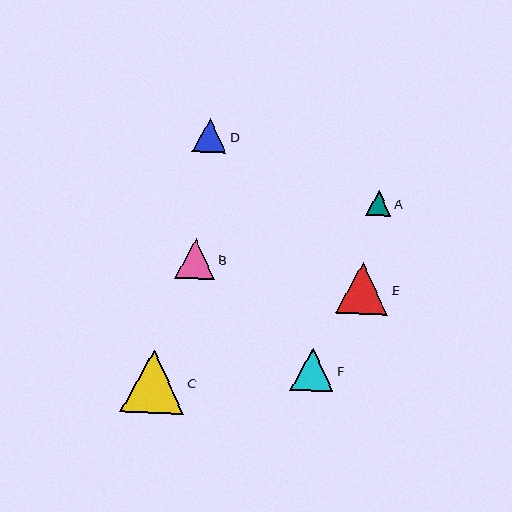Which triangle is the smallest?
Triangle A is the smallest with a size of approximately 25 pixels.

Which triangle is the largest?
Triangle C is the largest with a size of approximately 63 pixels.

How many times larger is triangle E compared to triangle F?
Triangle E is approximately 1.2 times the size of triangle F.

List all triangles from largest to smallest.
From largest to smallest: C, E, F, B, D, A.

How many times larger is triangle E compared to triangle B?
Triangle E is approximately 1.3 times the size of triangle B.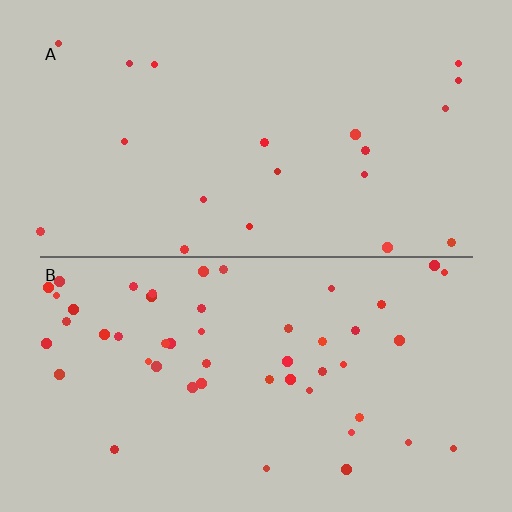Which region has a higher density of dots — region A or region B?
B (the bottom).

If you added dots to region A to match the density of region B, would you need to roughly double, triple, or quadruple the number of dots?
Approximately double.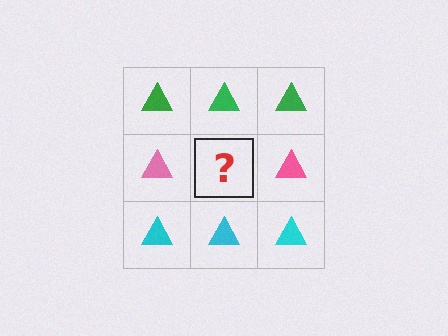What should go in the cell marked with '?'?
The missing cell should contain a pink triangle.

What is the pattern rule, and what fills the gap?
The rule is that each row has a consistent color. The gap should be filled with a pink triangle.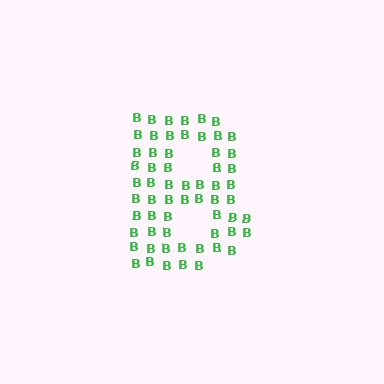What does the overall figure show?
The overall figure shows the letter B.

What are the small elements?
The small elements are letter B's.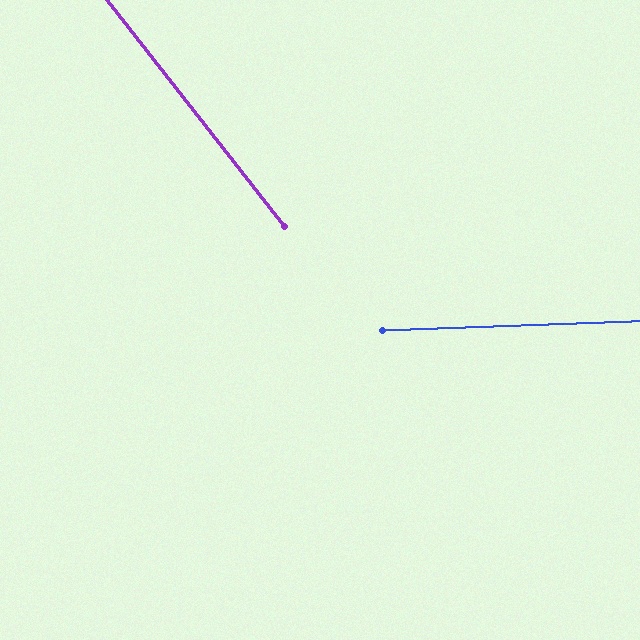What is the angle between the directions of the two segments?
Approximately 54 degrees.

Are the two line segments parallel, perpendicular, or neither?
Neither parallel nor perpendicular — they differ by about 54°.